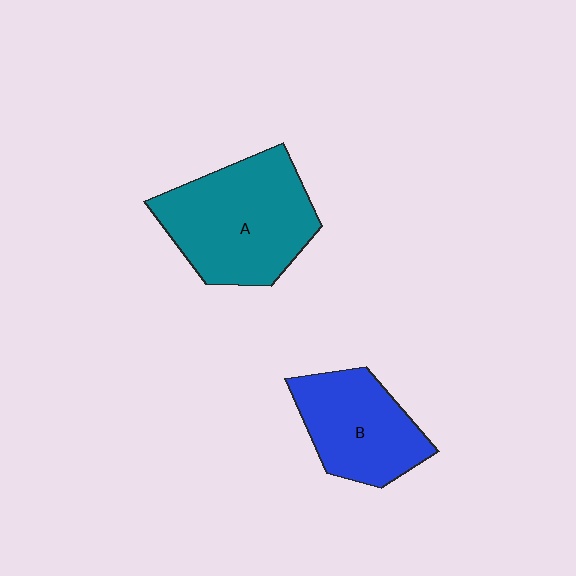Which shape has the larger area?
Shape A (teal).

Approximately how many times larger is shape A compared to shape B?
Approximately 1.4 times.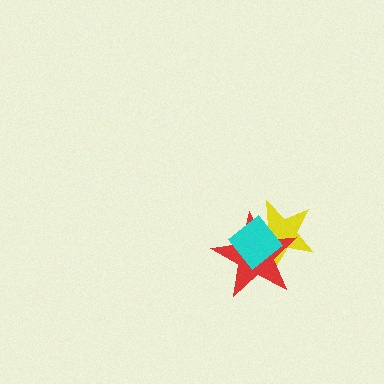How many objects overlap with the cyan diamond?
2 objects overlap with the cyan diamond.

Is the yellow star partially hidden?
Yes, it is partially covered by another shape.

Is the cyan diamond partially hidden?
No, no other shape covers it.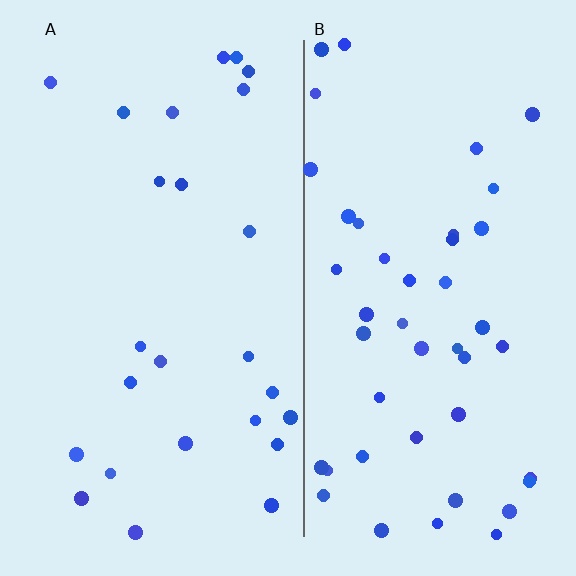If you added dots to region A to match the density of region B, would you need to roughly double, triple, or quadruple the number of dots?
Approximately double.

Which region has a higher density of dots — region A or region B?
B (the right).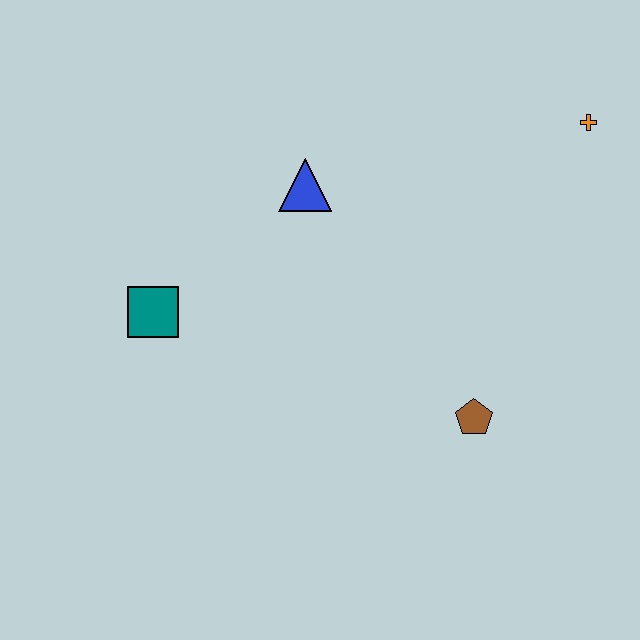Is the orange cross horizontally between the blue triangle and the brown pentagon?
No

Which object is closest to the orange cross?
The blue triangle is closest to the orange cross.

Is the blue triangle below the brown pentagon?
No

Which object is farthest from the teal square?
The orange cross is farthest from the teal square.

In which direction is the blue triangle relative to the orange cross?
The blue triangle is to the left of the orange cross.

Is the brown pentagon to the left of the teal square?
No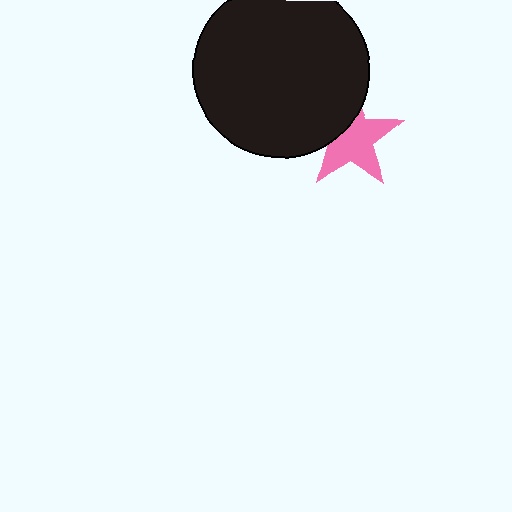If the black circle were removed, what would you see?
You would see the complete pink star.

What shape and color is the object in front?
The object in front is a black circle.